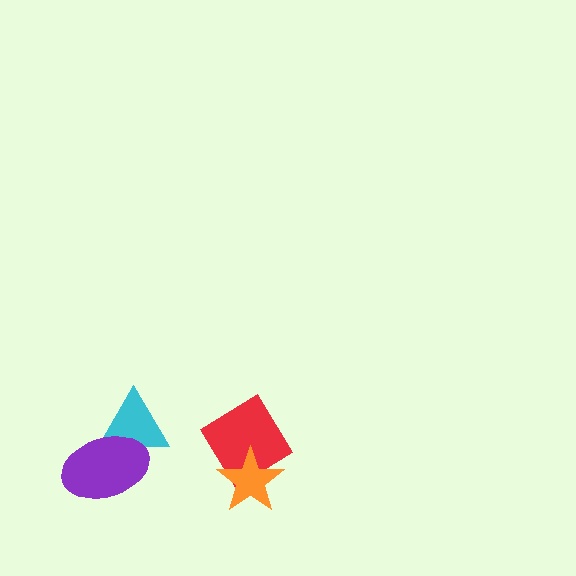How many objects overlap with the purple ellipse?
1 object overlaps with the purple ellipse.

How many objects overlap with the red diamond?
1 object overlaps with the red diamond.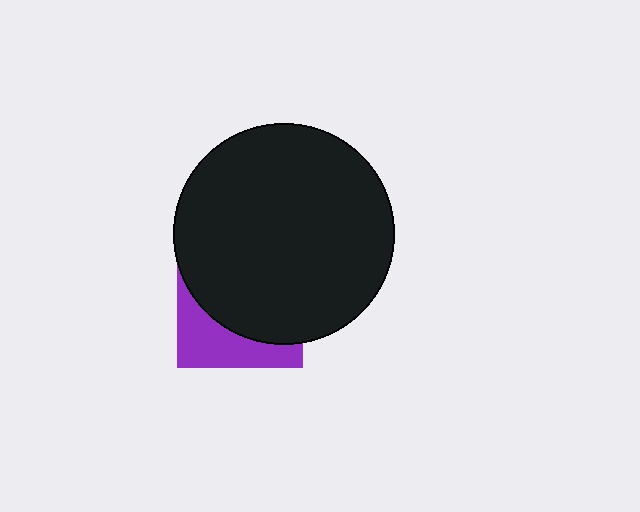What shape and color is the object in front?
The object in front is a black circle.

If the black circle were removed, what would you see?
You would see the complete purple square.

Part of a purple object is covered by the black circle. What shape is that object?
It is a square.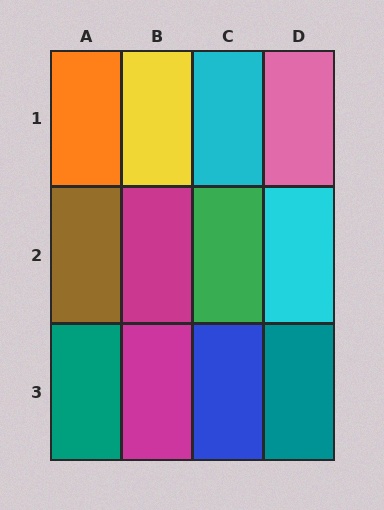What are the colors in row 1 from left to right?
Orange, yellow, cyan, pink.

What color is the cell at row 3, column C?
Blue.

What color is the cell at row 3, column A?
Teal.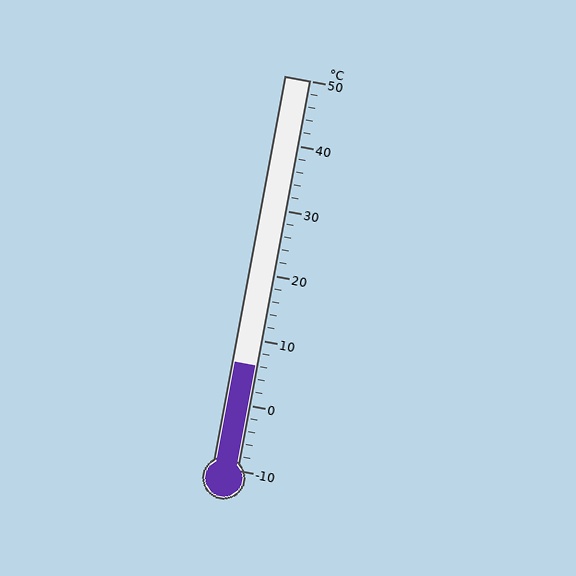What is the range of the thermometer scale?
The thermometer scale ranges from -10°C to 50°C.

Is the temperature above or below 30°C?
The temperature is below 30°C.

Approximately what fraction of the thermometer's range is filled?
The thermometer is filled to approximately 25% of its range.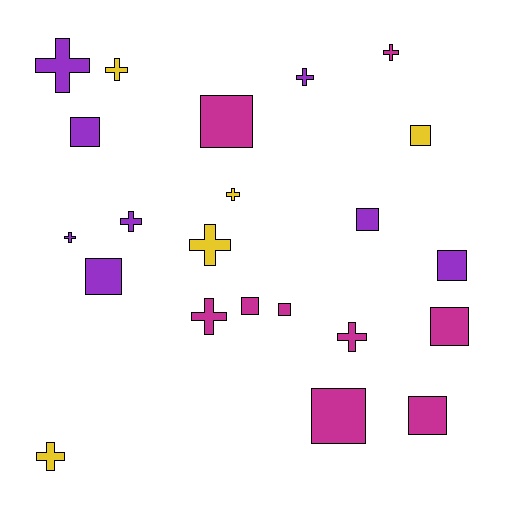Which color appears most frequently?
Magenta, with 9 objects.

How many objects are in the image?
There are 22 objects.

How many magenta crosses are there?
There are 3 magenta crosses.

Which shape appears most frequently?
Square, with 11 objects.